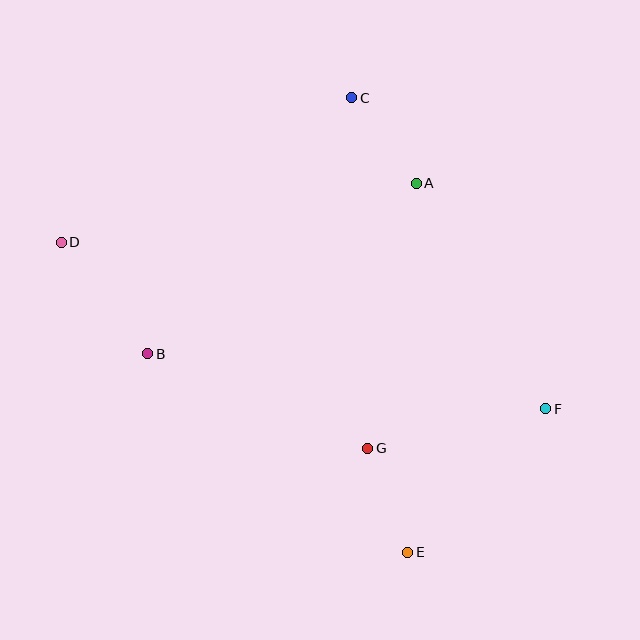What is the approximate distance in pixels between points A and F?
The distance between A and F is approximately 260 pixels.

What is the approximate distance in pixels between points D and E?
The distance between D and E is approximately 465 pixels.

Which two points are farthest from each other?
Points D and F are farthest from each other.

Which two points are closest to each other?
Points A and C are closest to each other.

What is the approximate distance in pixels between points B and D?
The distance between B and D is approximately 141 pixels.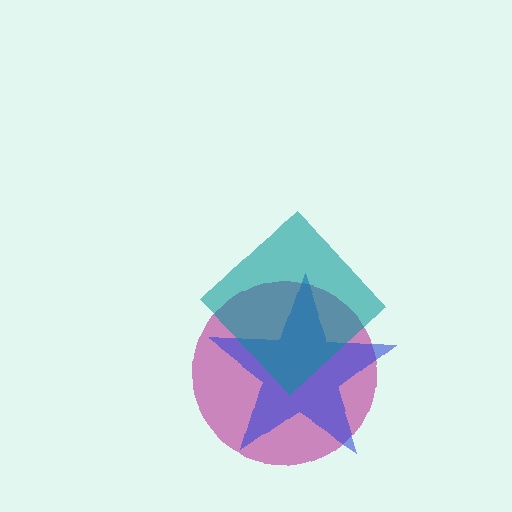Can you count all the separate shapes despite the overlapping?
Yes, there are 3 separate shapes.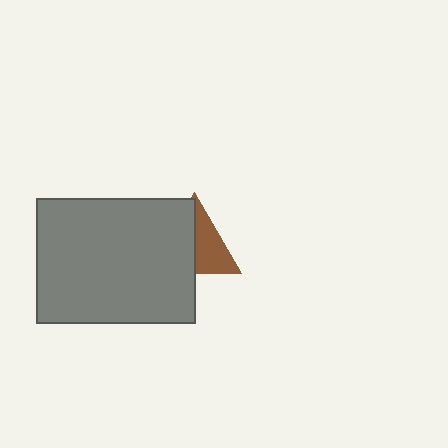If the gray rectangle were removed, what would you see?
You would see the complete brown triangle.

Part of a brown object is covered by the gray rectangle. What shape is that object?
It is a triangle.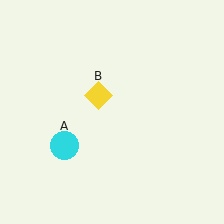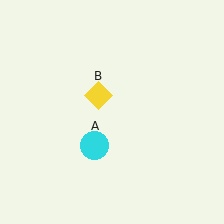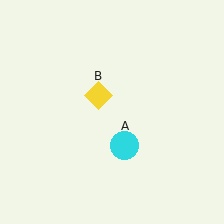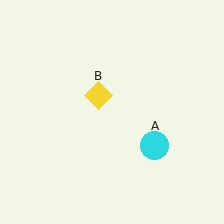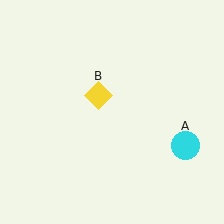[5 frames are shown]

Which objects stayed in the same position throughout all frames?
Yellow diamond (object B) remained stationary.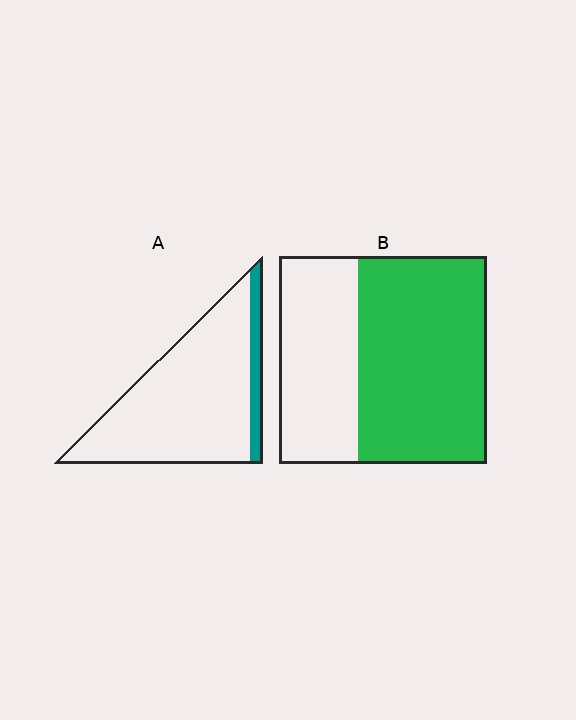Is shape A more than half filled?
No.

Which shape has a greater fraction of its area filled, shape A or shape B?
Shape B.